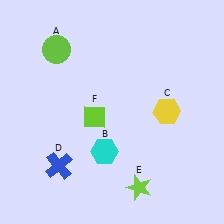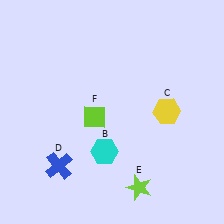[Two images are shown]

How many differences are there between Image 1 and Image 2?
There is 1 difference between the two images.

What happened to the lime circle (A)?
The lime circle (A) was removed in Image 2. It was in the top-left area of Image 1.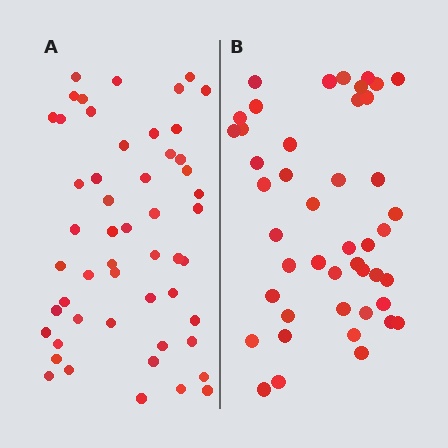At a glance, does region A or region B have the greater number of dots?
Region A (the left region) has more dots.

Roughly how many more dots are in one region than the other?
Region A has roughly 8 or so more dots than region B.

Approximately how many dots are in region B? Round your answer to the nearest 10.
About 40 dots. (The exact count is 45, which rounds to 40.)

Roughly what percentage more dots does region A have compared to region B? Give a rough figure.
About 15% more.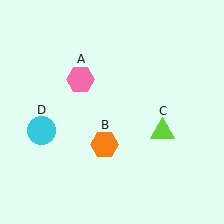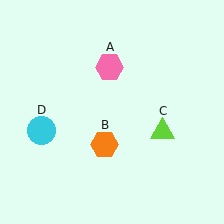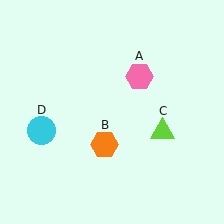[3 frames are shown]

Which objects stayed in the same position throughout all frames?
Orange hexagon (object B) and lime triangle (object C) and cyan circle (object D) remained stationary.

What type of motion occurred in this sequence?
The pink hexagon (object A) rotated clockwise around the center of the scene.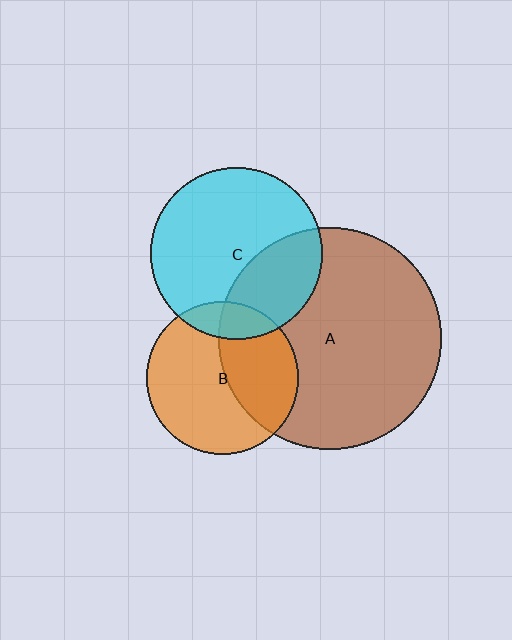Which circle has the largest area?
Circle A (brown).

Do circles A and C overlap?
Yes.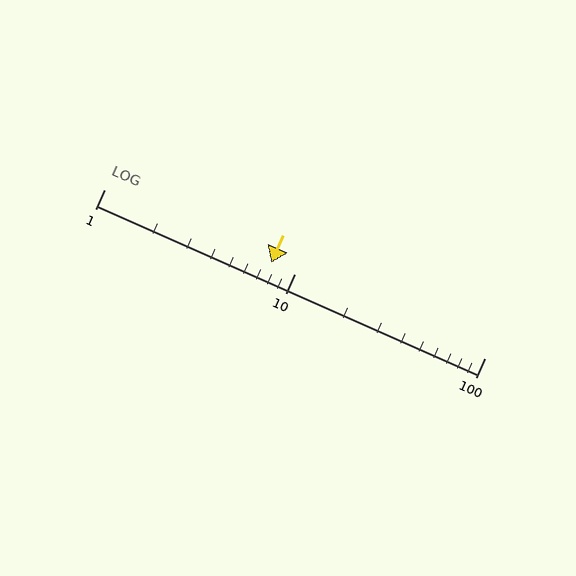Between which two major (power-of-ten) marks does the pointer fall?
The pointer is between 1 and 10.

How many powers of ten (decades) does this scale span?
The scale spans 2 decades, from 1 to 100.